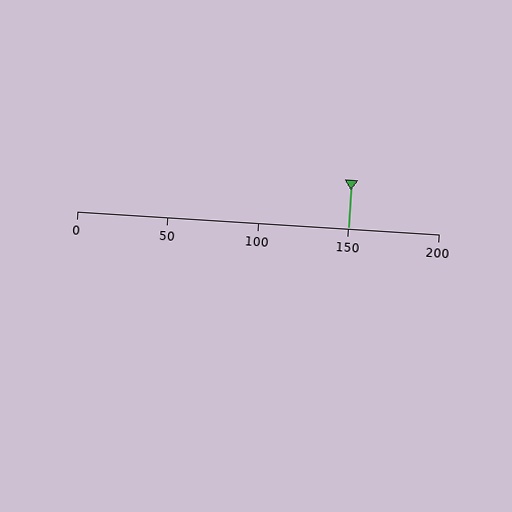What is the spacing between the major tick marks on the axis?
The major ticks are spaced 50 apart.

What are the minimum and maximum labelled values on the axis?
The axis runs from 0 to 200.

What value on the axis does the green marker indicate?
The marker indicates approximately 150.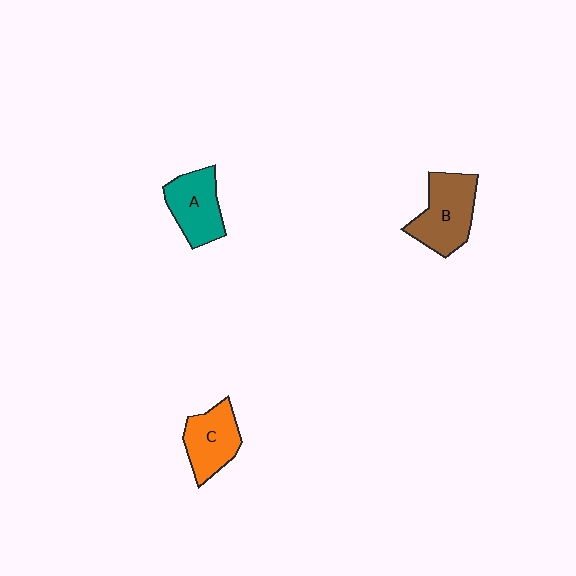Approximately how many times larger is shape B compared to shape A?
Approximately 1.2 times.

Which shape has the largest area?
Shape B (brown).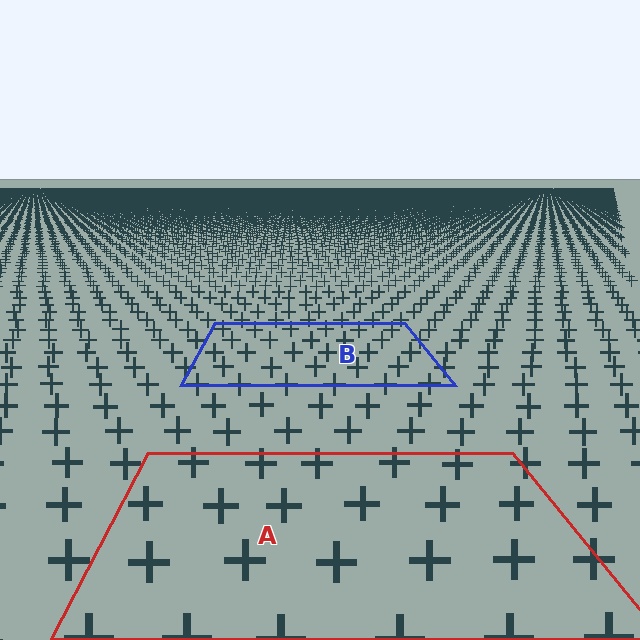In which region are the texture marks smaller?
The texture marks are smaller in region B, because it is farther away.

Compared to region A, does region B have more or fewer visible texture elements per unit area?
Region B has more texture elements per unit area — they are packed more densely because it is farther away.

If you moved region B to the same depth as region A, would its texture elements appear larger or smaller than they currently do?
They would appear larger. At a closer depth, the same texture elements are projected at a bigger on-screen size.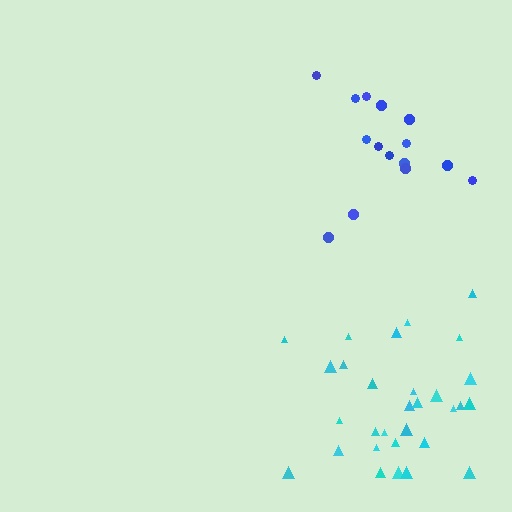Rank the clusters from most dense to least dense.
cyan, blue.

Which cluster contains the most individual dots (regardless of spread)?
Cyan (30).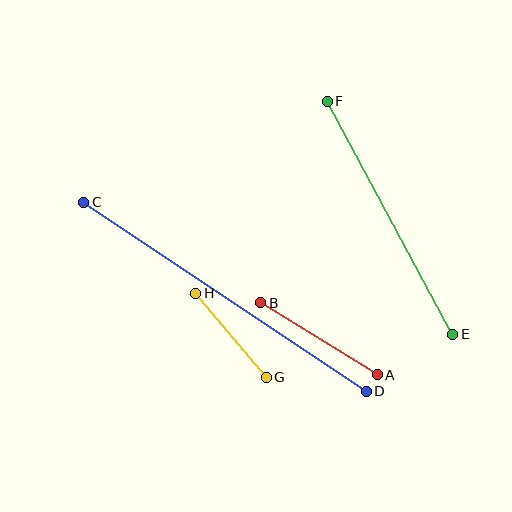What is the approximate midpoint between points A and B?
The midpoint is at approximately (319, 339) pixels.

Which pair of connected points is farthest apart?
Points C and D are farthest apart.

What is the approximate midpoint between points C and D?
The midpoint is at approximately (225, 297) pixels.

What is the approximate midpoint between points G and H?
The midpoint is at approximately (231, 335) pixels.